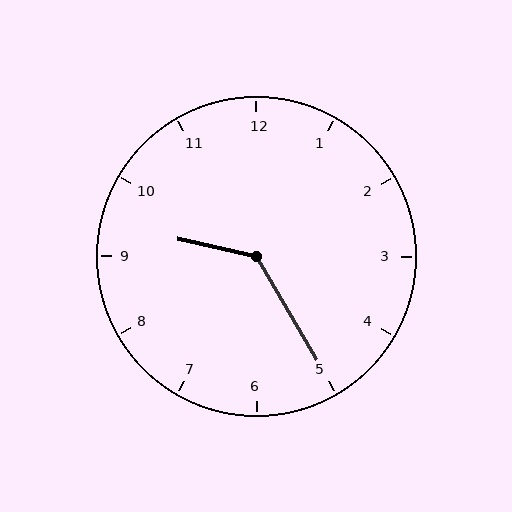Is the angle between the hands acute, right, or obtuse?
It is obtuse.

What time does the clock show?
9:25.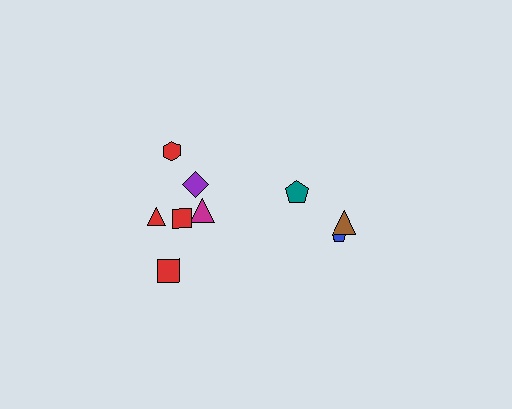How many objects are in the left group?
There are 6 objects.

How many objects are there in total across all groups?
There are 9 objects.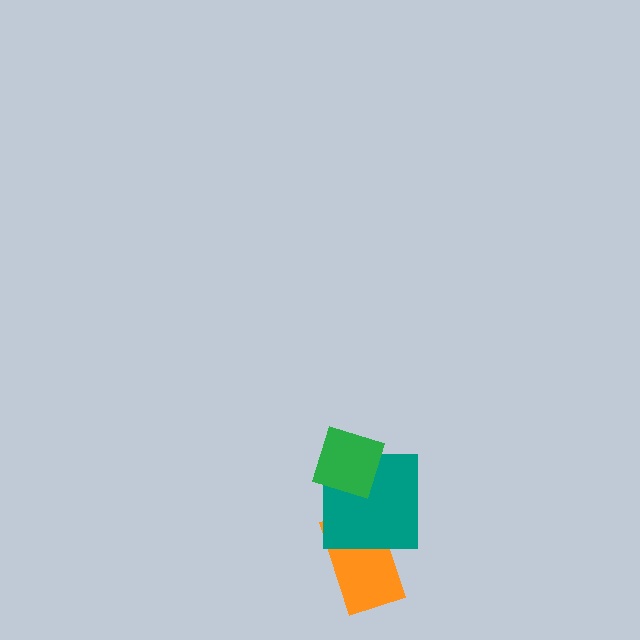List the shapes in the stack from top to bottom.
From top to bottom: the green diamond, the teal square, the orange rectangle.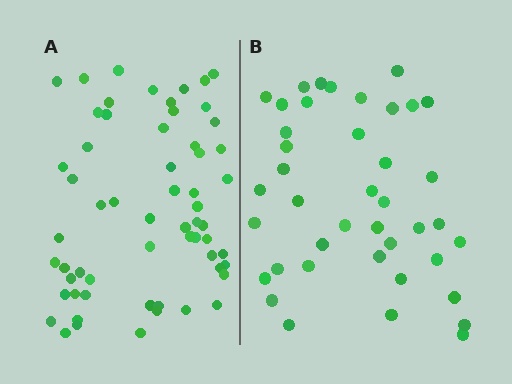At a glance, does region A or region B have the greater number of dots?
Region A (the left region) has more dots.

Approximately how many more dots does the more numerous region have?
Region A has approximately 20 more dots than region B.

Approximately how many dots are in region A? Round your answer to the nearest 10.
About 60 dots.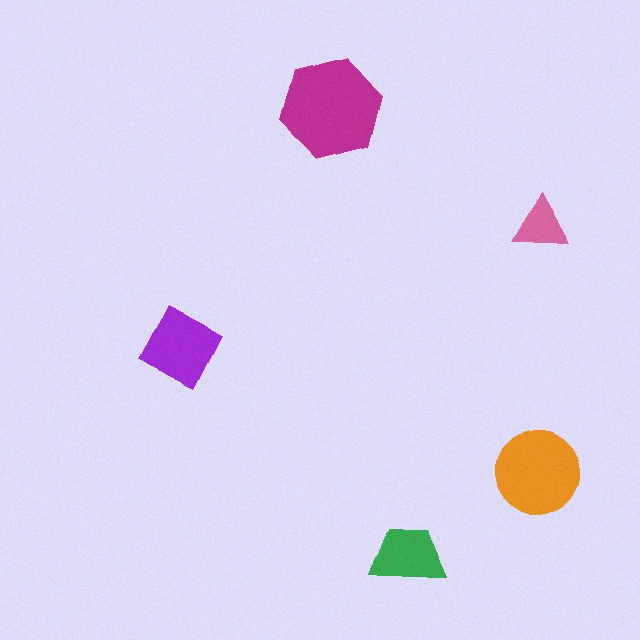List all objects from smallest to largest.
The pink triangle, the green trapezoid, the purple diamond, the orange circle, the magenta hexagon.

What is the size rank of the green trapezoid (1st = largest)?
4th.